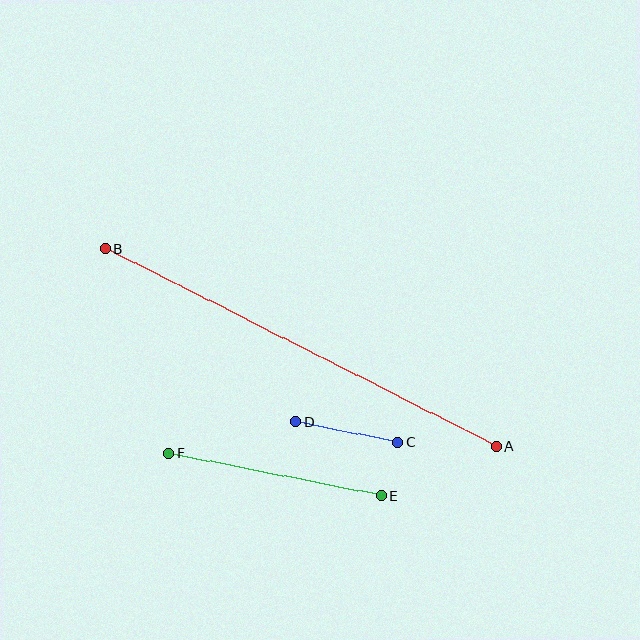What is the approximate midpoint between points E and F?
The midpoint is at approximately (275, 475) pixels.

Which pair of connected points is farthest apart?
Points A and B are farthest apart.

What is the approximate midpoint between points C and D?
The midpoint is at approximately (347, 432) pixels.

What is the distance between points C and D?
The distance is approximately 103 pixels.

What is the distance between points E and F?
The distance is approximately 218 pixels.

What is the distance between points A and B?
The distance is approximately 438 pixels.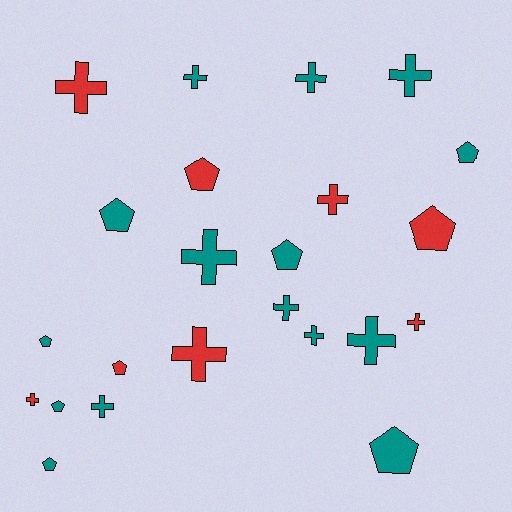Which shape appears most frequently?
Cross, with 13 objects.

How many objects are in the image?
There are 23 objects.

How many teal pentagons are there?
There are 7 teal pentagons.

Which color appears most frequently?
Teal, with 15 objects.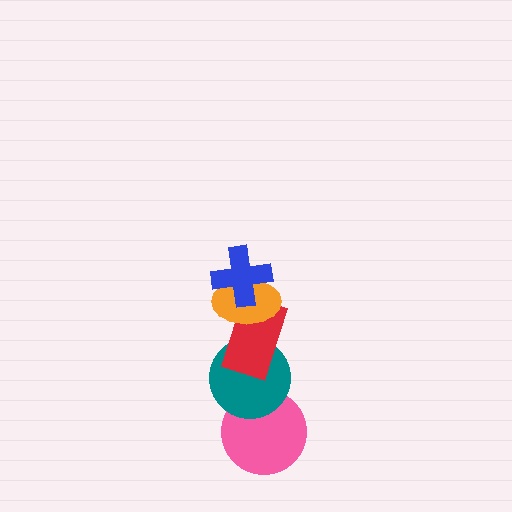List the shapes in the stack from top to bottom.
From top to bottom: the blue cross, the orange ellipse, the red rectangle, the teal circle, the pink circle.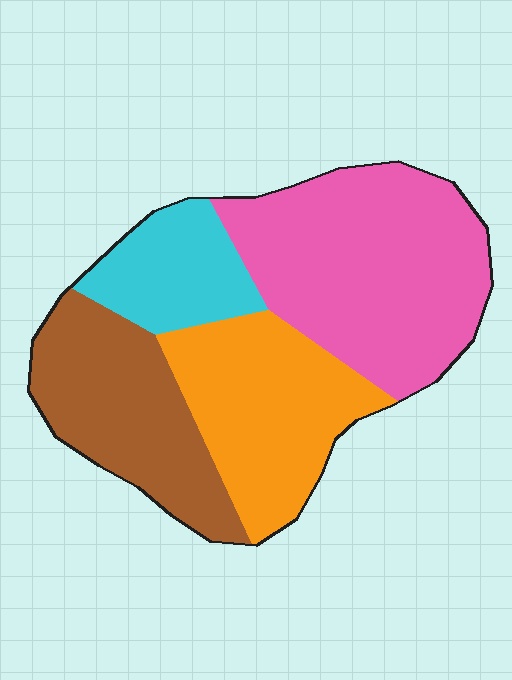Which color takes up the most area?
Pink, at roughly 40%.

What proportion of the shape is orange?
Orange takes up about one quarter (1/4) of the shape.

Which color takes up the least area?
Cyan, at roughly 15%.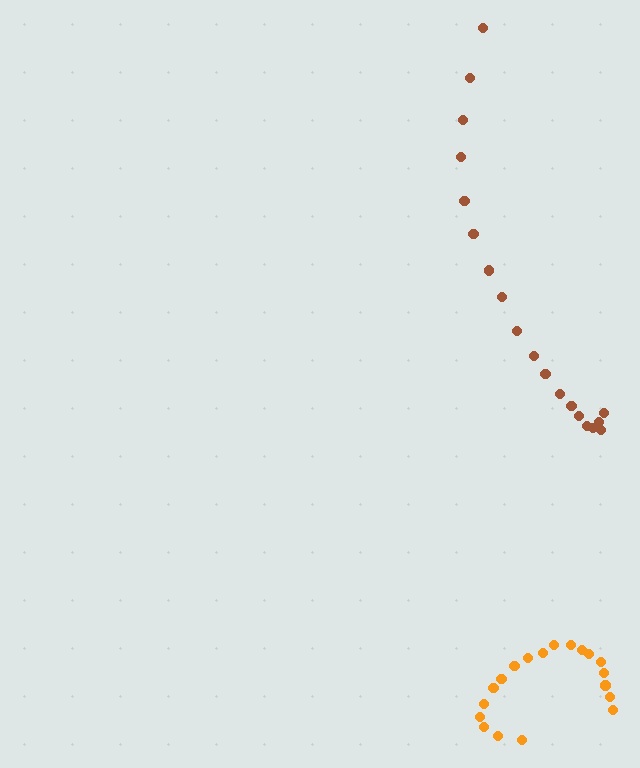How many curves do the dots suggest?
There are 2 distinct paths.